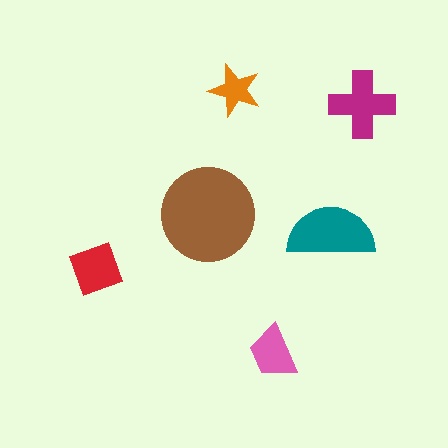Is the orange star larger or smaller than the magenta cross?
Smaller.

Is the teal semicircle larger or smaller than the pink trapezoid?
Larger.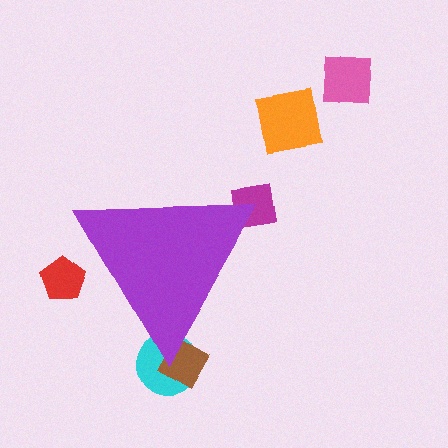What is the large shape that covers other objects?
A purple triangle.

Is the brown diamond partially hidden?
Yes, the brown diamond is partially hidden behind the purple triangle.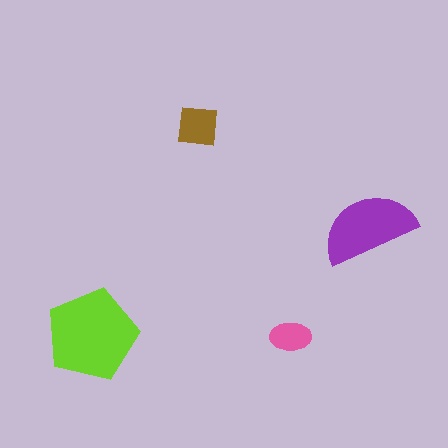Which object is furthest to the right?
The purple semicircle is rightmost.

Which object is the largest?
The lime pentagon.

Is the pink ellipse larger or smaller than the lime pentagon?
Smaller.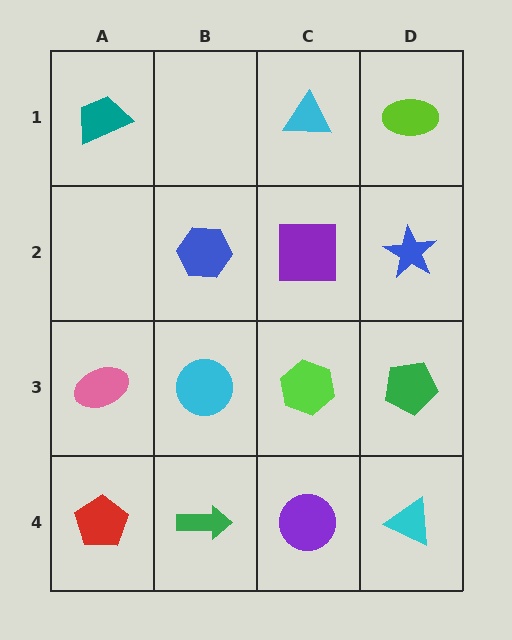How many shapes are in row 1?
3 shapes.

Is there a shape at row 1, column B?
No, that cell is empty.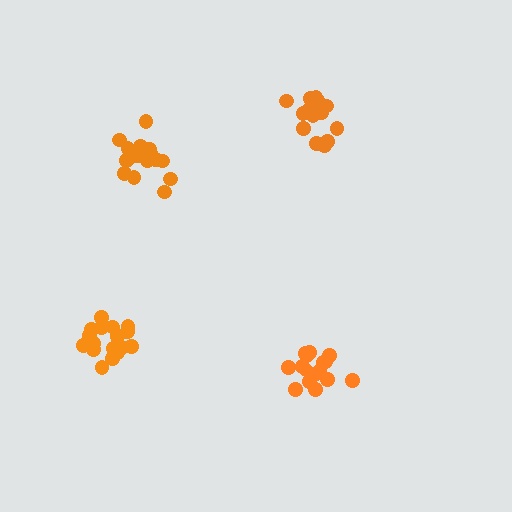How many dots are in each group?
Group 1: 15 dots, Group 2: 16 dots, Group 3: 18 dots, Group 4: 16 dots (65 total).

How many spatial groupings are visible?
There are 4 spatial groupings.